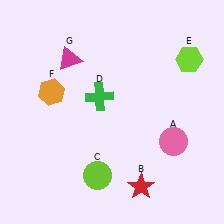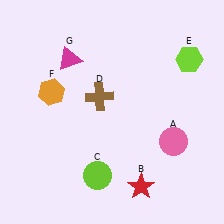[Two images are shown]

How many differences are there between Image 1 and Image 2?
There is 1 difference between the two images.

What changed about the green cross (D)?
In Image 1, D is green. In Image 2, it changed to brown.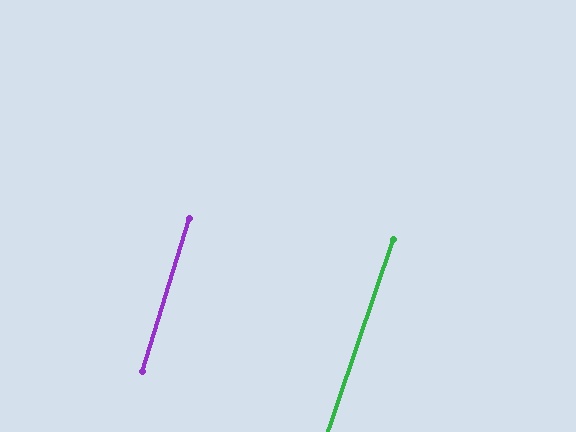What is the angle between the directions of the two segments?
Approximately 2 degrees.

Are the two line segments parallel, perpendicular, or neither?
Parallel — their directions differ by only 1.5°.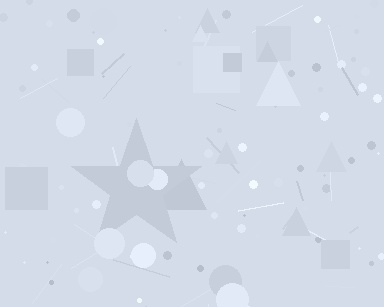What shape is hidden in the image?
A star is hidden in the image.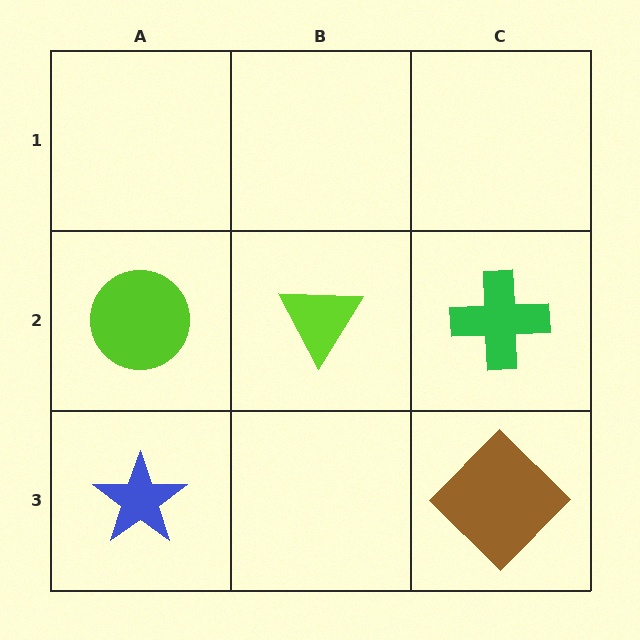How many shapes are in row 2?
3 shapes.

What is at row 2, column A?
A lime circle.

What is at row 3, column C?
A brown diamond.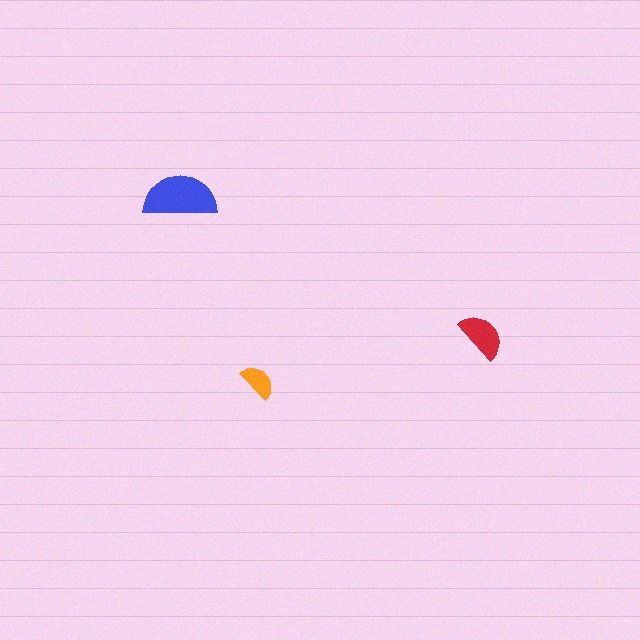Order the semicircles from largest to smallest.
the blue one, the red one, the orange one.